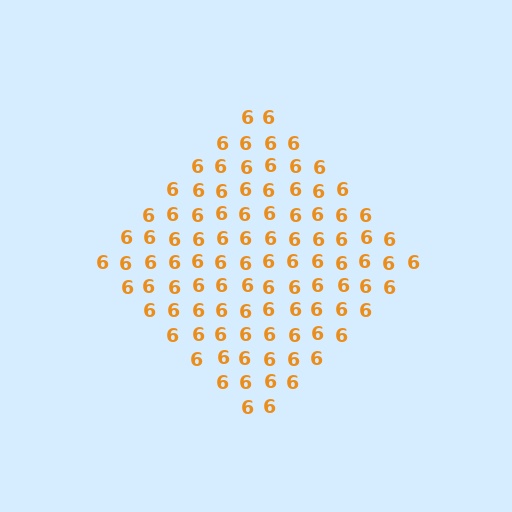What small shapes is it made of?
It is made of small digit 6's.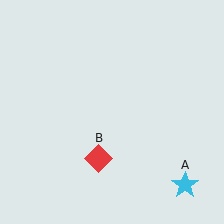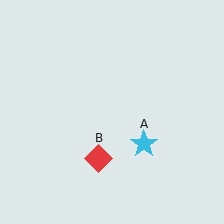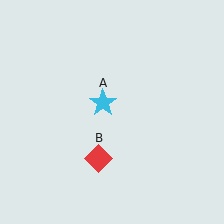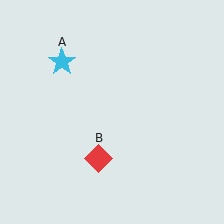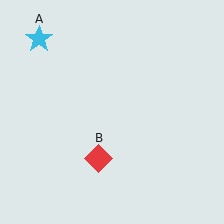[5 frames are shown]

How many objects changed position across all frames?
1 object changed position: cyan star (object A).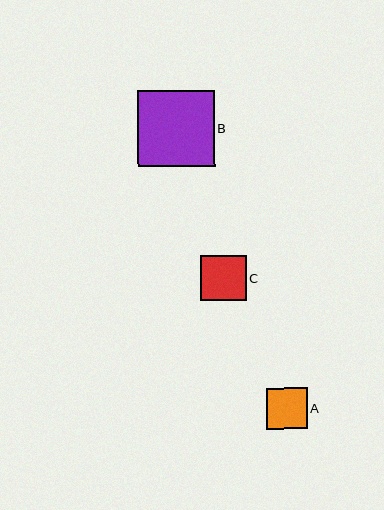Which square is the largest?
Square B is the largest with a size of approximately 77 pixels.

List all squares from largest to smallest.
From largest to smallest: B, C, A.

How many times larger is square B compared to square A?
Square B is approximately 1.9 times the size of square A.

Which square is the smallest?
Square A is the smallest with a size of approximately 41 pixels.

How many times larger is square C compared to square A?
Square C is approximately 1.1 times the size of square A.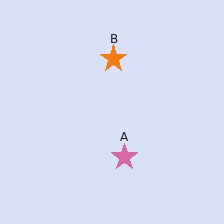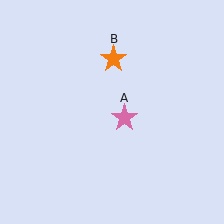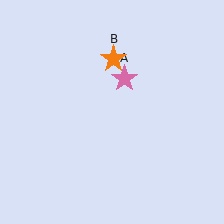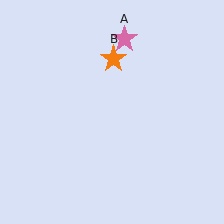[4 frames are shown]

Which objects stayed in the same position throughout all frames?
Orange star (object B) remained stationary.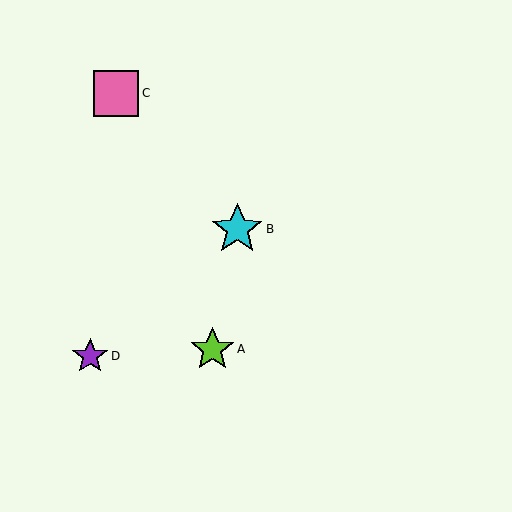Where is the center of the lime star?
The center of the lime star is at (212, 349).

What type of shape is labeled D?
Shape D is a purple star.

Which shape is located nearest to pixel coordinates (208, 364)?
The lime star (labeled A) at (212, 349) is nearest to that location.